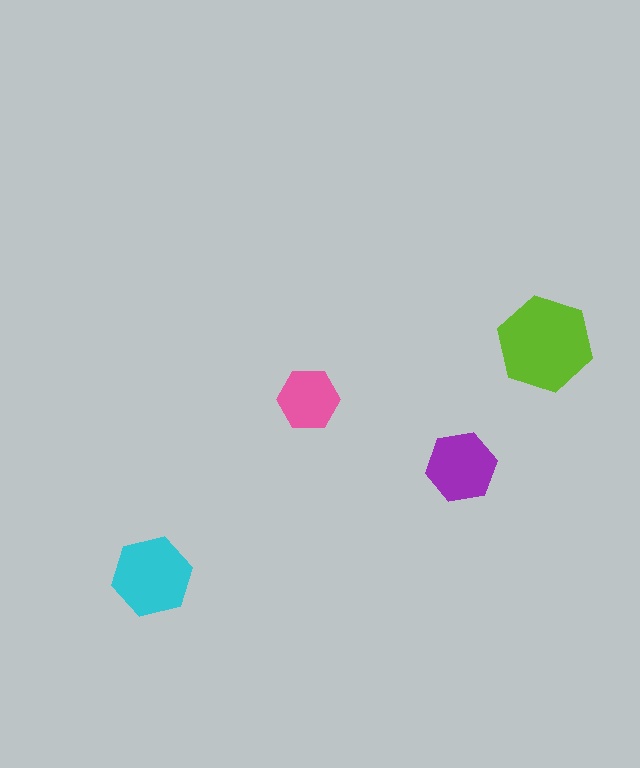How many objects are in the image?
There are 4 objects in the image.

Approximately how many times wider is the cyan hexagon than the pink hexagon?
About 1.5 times wider.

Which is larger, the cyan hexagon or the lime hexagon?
The lime one.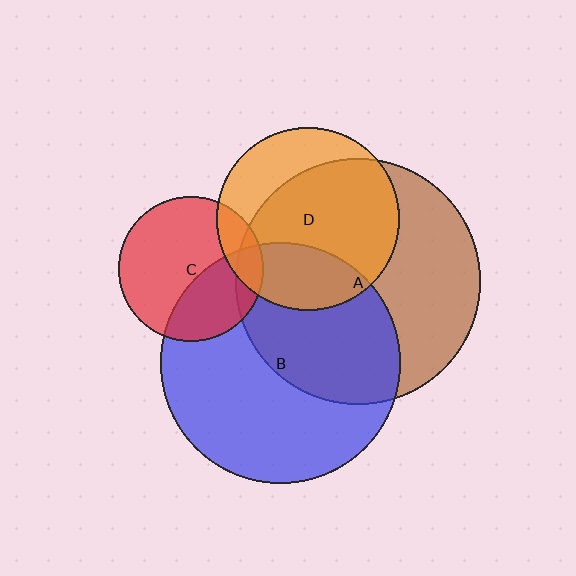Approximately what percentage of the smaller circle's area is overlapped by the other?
Approximately 35%.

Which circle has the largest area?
Circle A (brown).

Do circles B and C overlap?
Yes.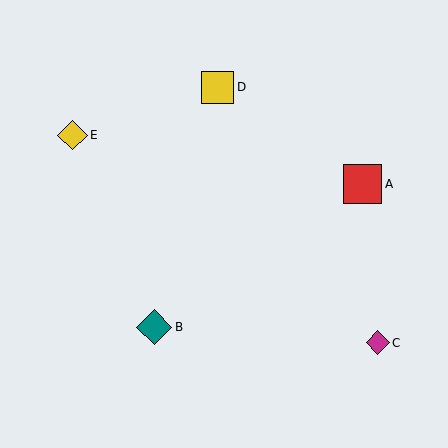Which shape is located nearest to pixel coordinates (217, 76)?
The yellow square (labeled D) at (218, 87) is nearest to that location.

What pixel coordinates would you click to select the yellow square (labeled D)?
Click at (218, 87) to select the yellow square D.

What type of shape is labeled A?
Shape A is a red square.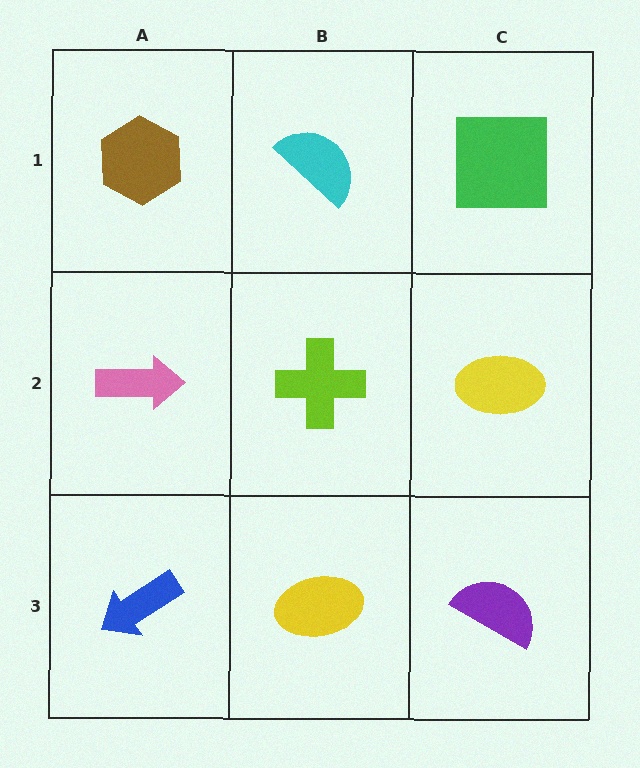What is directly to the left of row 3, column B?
A blue arrow.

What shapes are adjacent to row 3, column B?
A lime cross (row 2, column B), a blue arrow (row 3, column A), a purple semicircle (row 3, column C).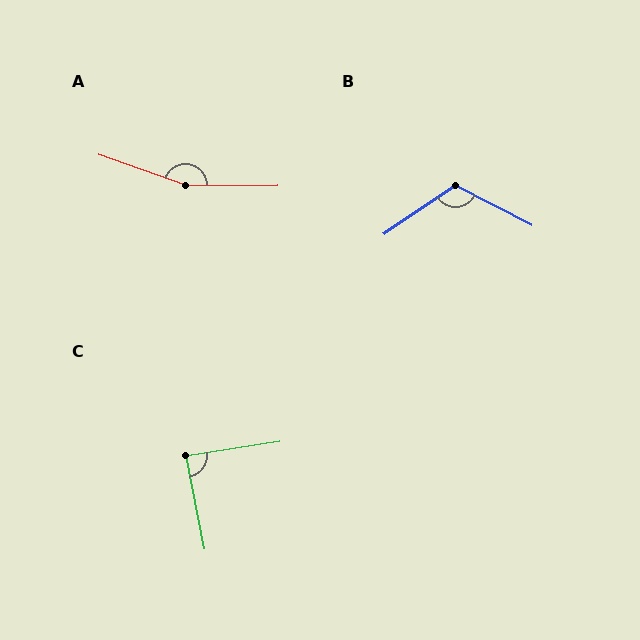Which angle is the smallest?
C, at approximately 88 degrees.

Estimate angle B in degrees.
Approximately 119 degrees.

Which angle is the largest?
A, at approximately 160 degrees.